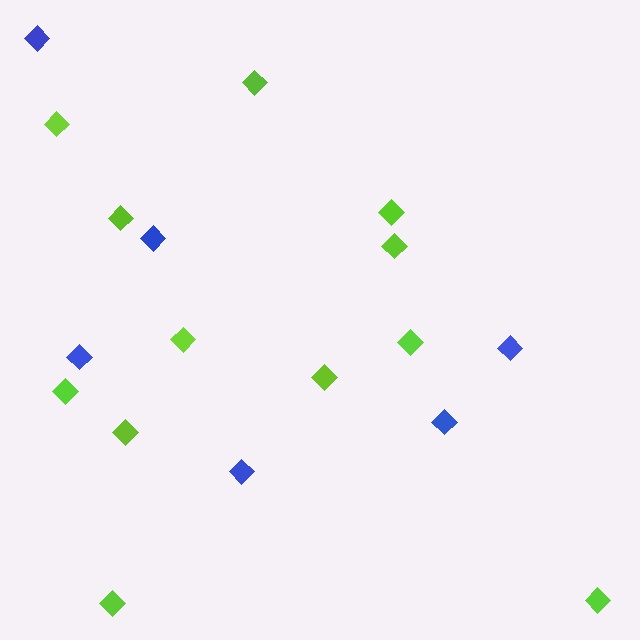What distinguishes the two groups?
There are 2 groups: one group of lime diamonds (12) and one group of blue diamonds (6).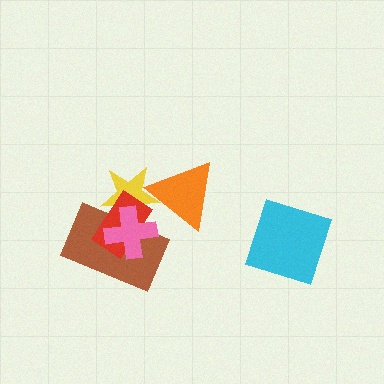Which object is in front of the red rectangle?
The pink cross is in front of the red rectangle.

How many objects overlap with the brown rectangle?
3 objects overlap with the brown rectangle.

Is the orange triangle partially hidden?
Yes, it is partially covered by another shape.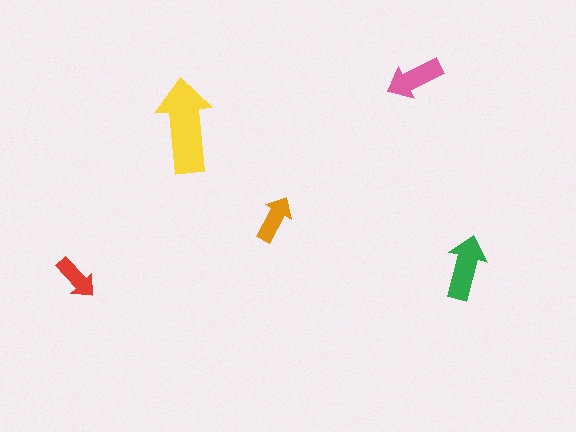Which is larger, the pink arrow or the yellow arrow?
The yellow one.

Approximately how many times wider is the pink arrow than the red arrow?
About 1.5 times wider.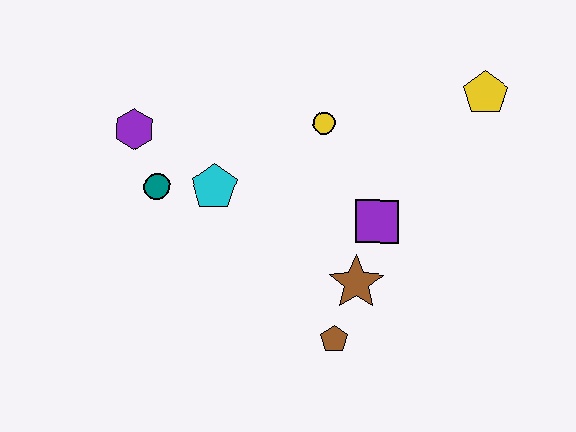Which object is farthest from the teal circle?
The yellow pentagon is farthest from the teal circle.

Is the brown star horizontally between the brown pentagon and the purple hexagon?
No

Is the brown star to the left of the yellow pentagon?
Yes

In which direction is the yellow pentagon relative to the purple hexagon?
The yellow pentagon is to the right of the purple hexagon.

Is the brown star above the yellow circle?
No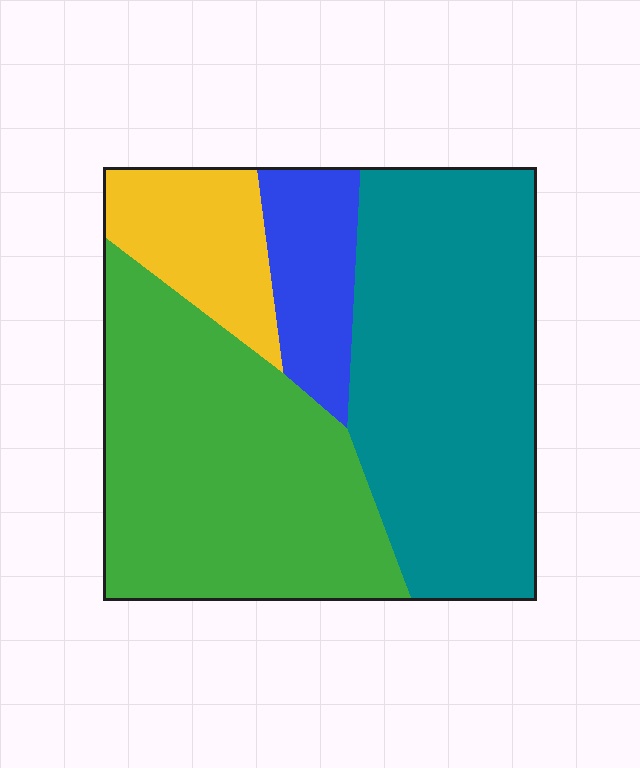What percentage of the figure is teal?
Teal covers roughly 40% of the figure.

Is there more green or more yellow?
Green.